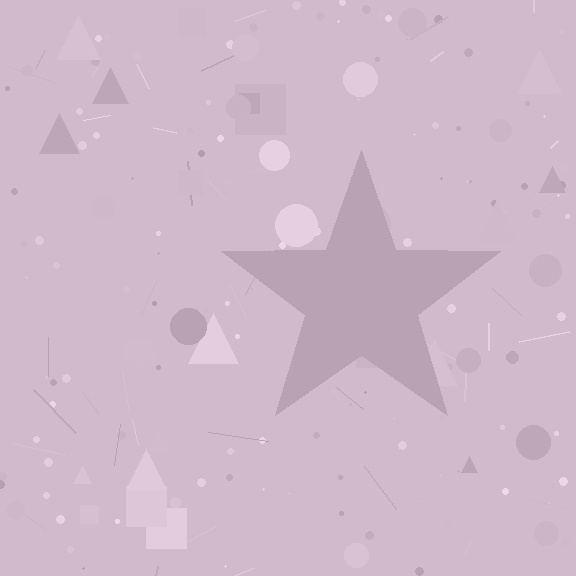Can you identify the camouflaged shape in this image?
The camouflaged shape is a star.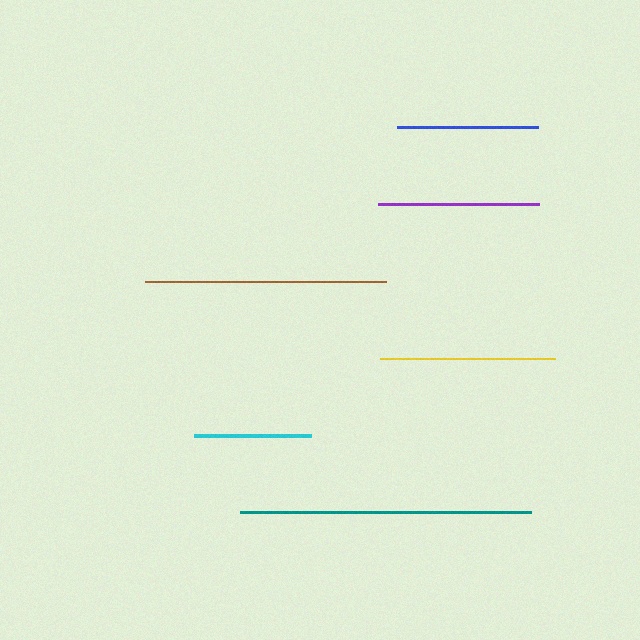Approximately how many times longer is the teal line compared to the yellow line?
The teal line is approximately 1.7 times the length of the yellow line.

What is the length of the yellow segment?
The yellow segment is approximately 175 pixels long.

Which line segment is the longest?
The teal line is the longest at approximately 291 pixels.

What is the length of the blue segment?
The blue segment is approximately 141 pixels long.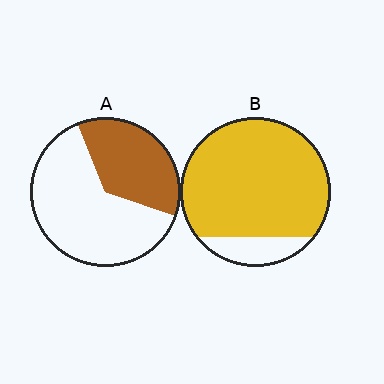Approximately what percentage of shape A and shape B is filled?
A is approximately 35% and B is approximately 85%.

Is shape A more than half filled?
No.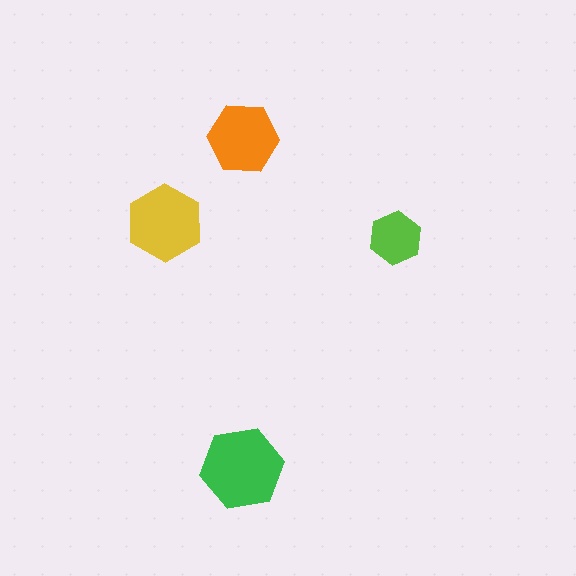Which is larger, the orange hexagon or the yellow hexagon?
The yellow one.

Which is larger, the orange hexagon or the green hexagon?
The green one.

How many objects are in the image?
There are 4 objects in the image.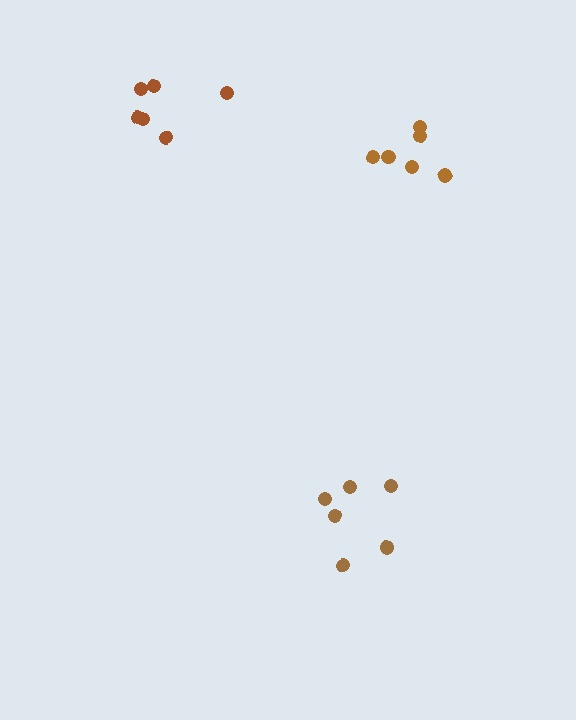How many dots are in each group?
Group 1: 6 dots, Group 2: 6 dots, Group 3: 7 dots (19 total).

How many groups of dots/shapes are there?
There are 3 groups.